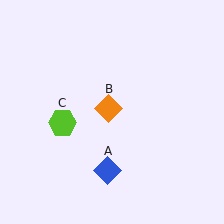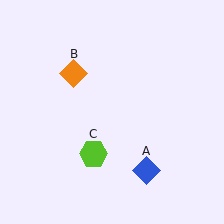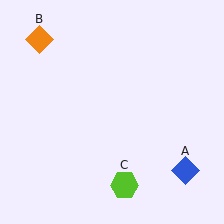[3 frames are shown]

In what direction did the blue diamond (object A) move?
The blue diamond (object A) moved right.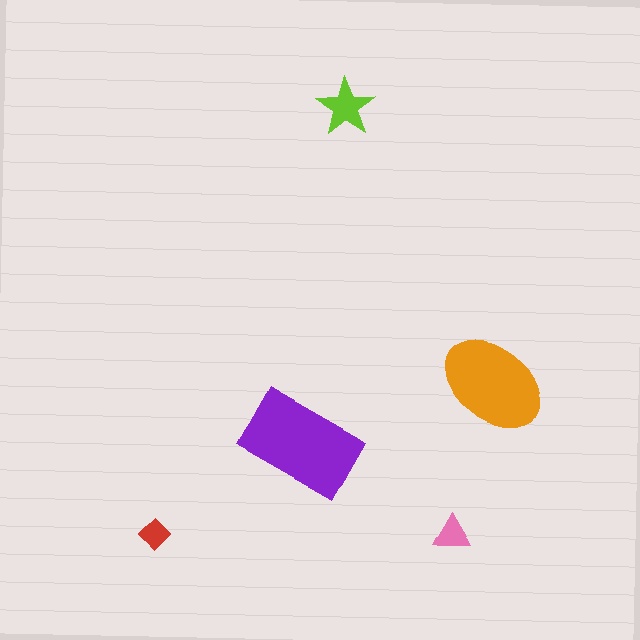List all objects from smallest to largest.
The red diamond, the pink triangle, the lime star, the orange ellipse, the purple rectangle.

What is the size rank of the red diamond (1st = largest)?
5th.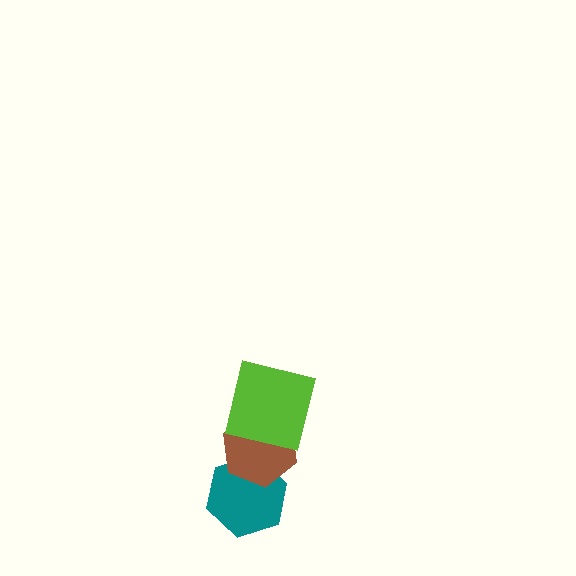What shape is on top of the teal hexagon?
The brown hexagon is on top of the teal hexagon.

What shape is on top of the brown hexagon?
The lime square is on top of the brown hexagon.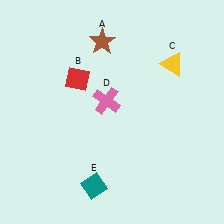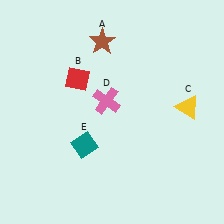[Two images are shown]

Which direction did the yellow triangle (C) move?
The yellow triangle (C) moved down.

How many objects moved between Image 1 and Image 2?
2 objects moved between the two images.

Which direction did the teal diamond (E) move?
The teal diamond (E) moved up.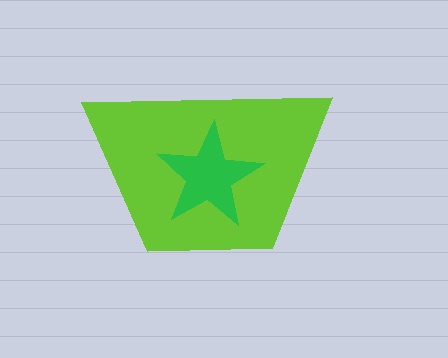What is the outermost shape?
The lime trapezoid.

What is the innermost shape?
The green star.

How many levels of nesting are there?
2.